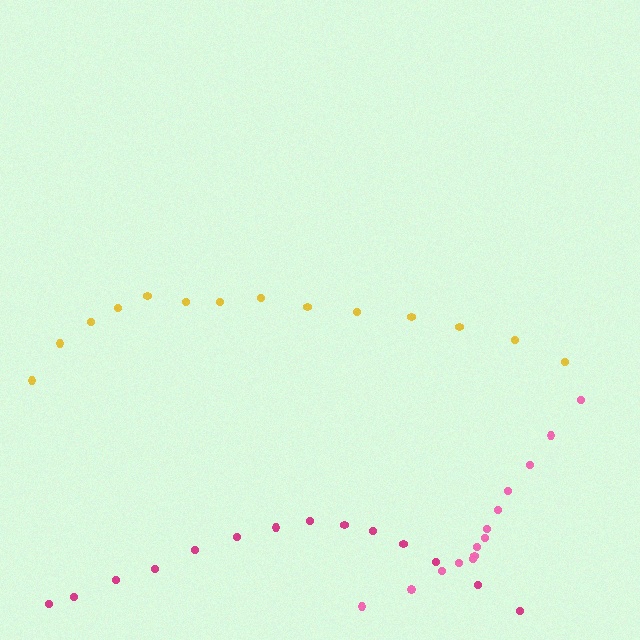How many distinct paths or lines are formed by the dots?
There are 3 distinct paths.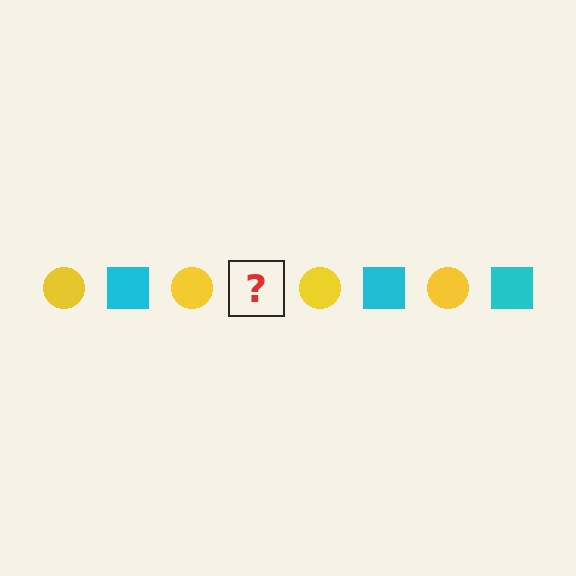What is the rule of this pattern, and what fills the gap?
The rule is that the pattern alternates between yellow circle and cyan square. The gap should be filled with a cyan square.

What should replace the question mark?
The question mark should be replaced with a cyan square.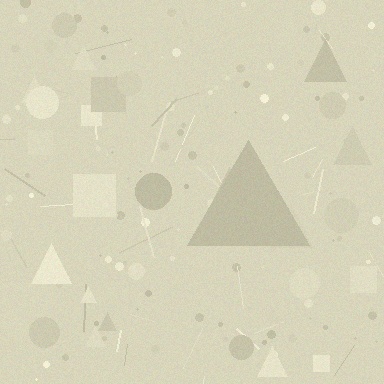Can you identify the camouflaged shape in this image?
The camouflaged shape is a triangle.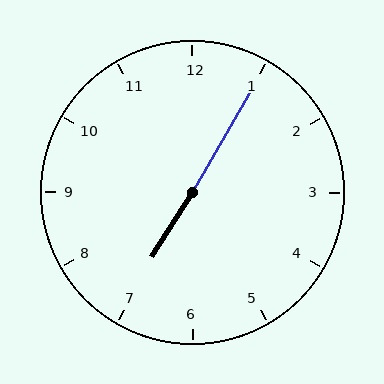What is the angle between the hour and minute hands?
Approximately 178 degrees.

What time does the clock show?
7:05.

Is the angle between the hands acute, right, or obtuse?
It is obtuse.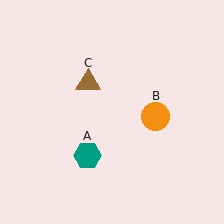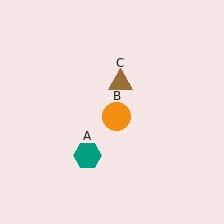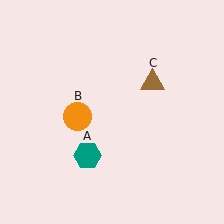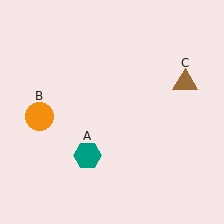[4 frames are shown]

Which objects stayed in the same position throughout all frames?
Teal hexagon (object A) remained stationary.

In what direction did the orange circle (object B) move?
The orange circle (object B) moved left.